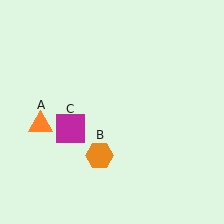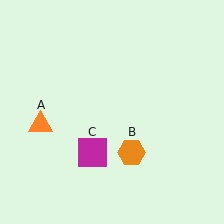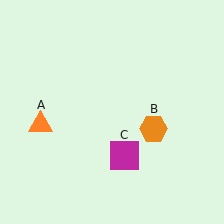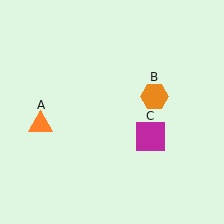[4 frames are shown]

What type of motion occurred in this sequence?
The orange hexagon (object B), magenta square (object C) rotated counterclockwise around the center of the scene.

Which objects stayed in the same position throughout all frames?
Orange triangle (object A) remained stationary.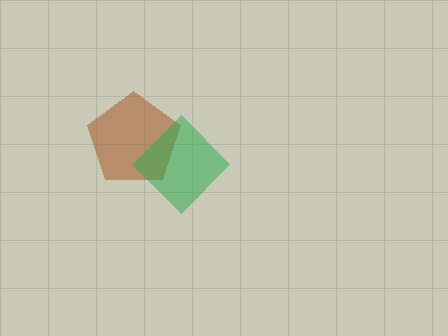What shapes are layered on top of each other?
The layered shapes are: a brown pentagon, a green diamond.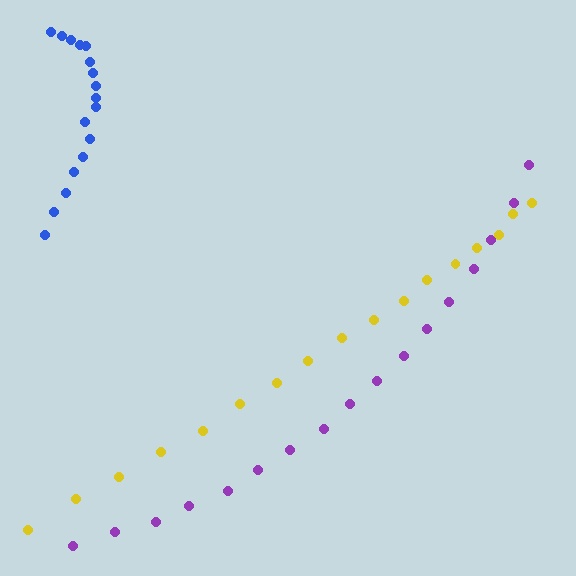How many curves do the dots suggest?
There are 3 distinct paths.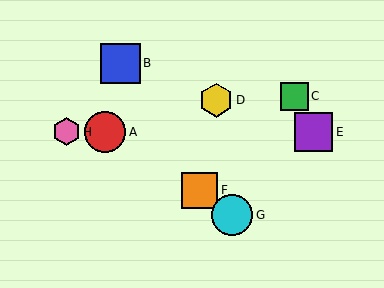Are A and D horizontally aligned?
No, A is at y≈132 and D is at y≈100.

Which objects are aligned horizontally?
Objects A, E, H are aligned horizontally.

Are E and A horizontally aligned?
Yes, both are at y≈132.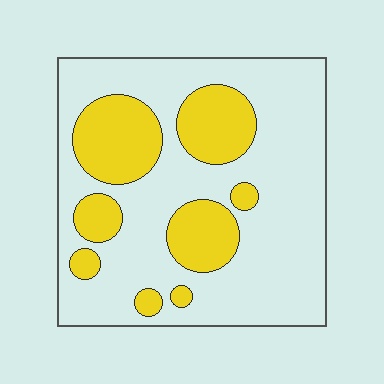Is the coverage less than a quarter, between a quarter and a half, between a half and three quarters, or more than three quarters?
Between a quarter and a half.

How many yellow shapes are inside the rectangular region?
8.